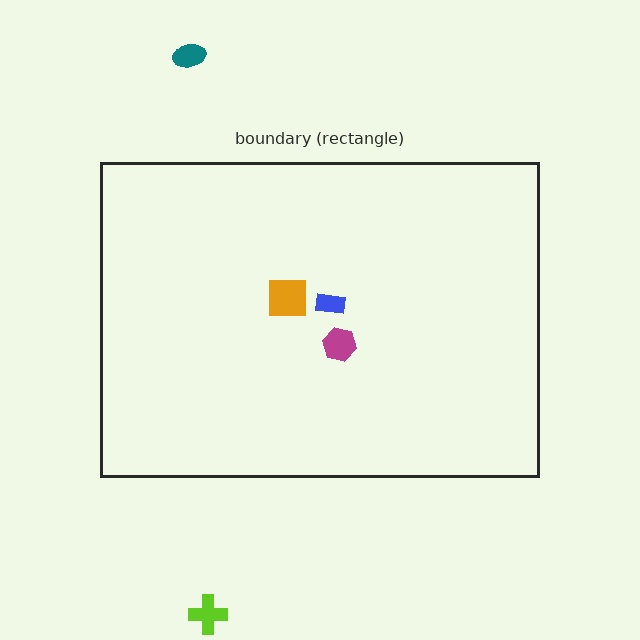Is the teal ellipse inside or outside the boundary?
Outside.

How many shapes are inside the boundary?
3 inside, 2 outside.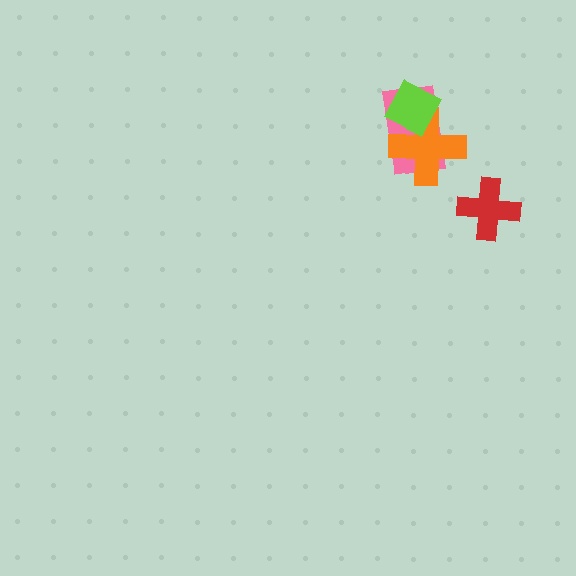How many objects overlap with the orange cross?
2 objects overlap with the orange cross.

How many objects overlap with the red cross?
0 objects overlap with the red cross.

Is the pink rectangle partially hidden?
Yes, it is partially covered by another shape.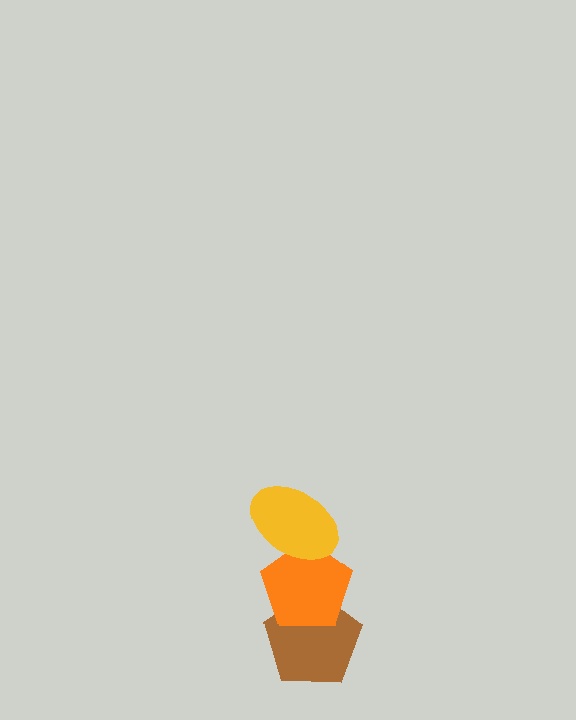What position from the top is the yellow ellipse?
The yellow ellipse is 1st from the top.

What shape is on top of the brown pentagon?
The orange pentagon is on top of the brown pentagon.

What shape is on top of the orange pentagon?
The yellow ellipse is on top of the orange pentagon.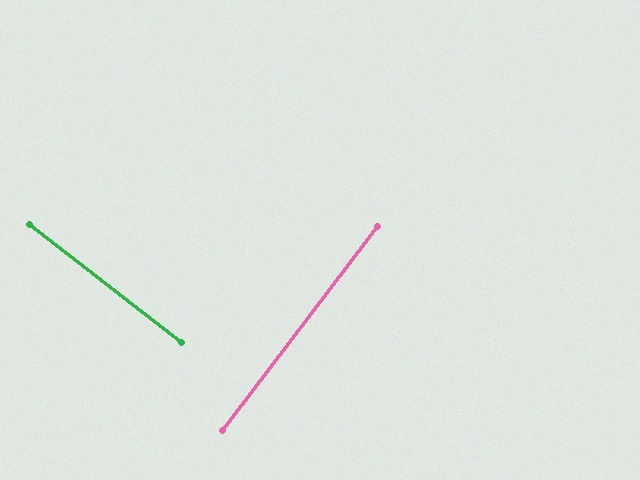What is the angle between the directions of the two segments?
Approximately 90 degrees.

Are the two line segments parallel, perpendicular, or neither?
Perpendicular — they meet at approximately 90°.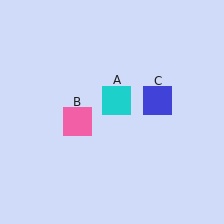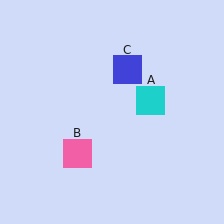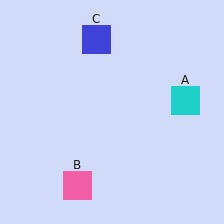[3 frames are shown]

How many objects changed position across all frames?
3 objects changed position: cyan square (object A), pink square (object B), blue square (object C).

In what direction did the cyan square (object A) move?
The cyan square (object A) moved right.